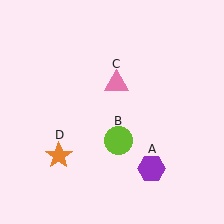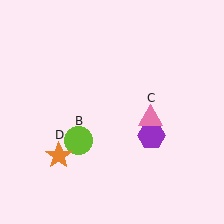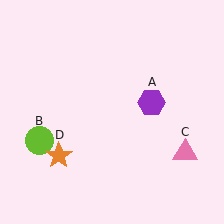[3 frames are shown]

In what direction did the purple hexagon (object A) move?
The purple hexagon (object A) moved up.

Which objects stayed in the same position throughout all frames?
Orange star (object D) remained stationary.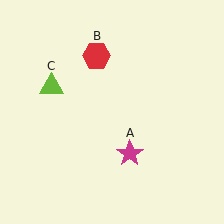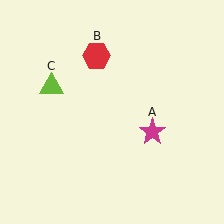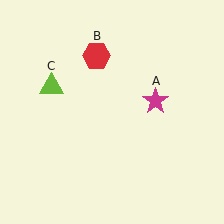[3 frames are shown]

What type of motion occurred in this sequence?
The magenta star (object A) rotated counterclockwise around the center of the scene.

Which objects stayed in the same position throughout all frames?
Red hexagon (object B) and lime triangle (object C) remained stationary.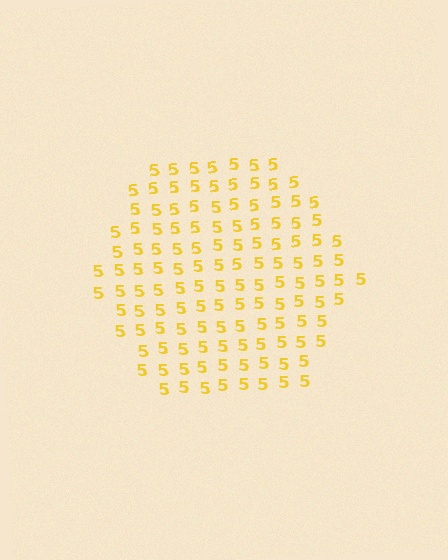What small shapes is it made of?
It is made of small digit 5's.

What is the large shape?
The large shape is a hexagon.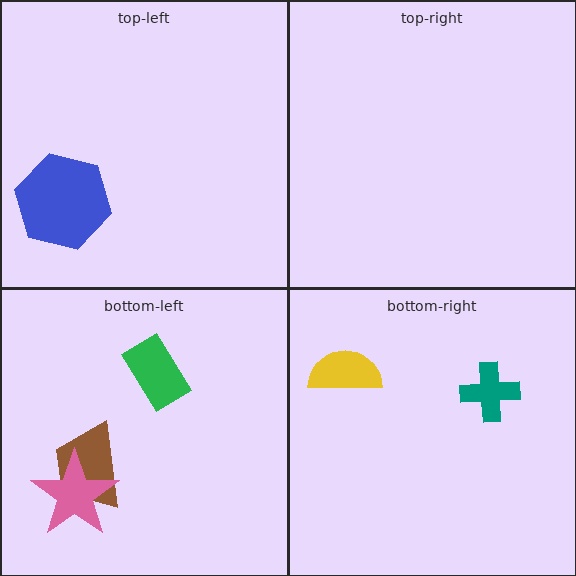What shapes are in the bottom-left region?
The brown trapezoid, the pink star, the green rectangle.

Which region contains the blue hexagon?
The top-left region.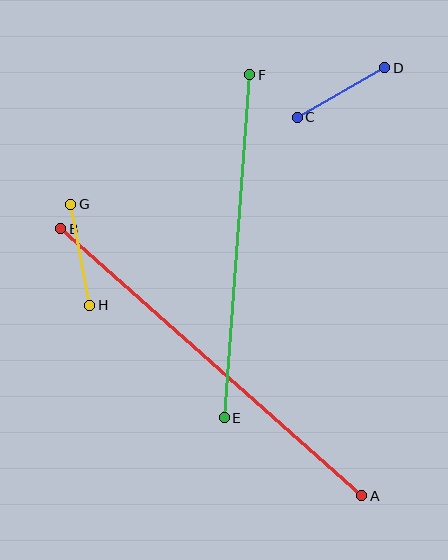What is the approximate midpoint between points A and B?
The midpoint is at approximately (211, 362) pixels.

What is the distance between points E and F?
The distance is approximately 344 pixels.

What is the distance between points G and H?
The distance is approximately 103 pixels.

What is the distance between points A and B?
The distance is approximately 402 pixels.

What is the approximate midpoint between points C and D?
The midpoint is at approximately (341, 93) pixels.